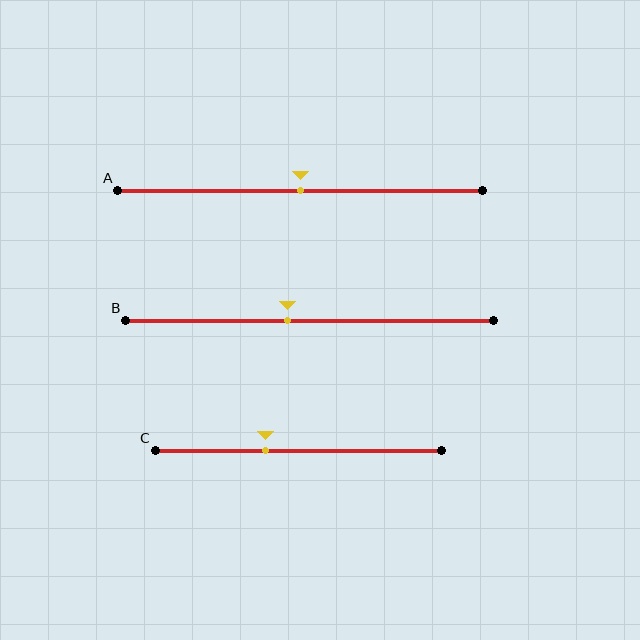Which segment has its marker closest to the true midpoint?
Segment A has its marker closest to the true midpoint.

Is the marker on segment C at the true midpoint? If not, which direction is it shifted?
No, the marker on segment C is shifted to the left by about 11% of the segment length.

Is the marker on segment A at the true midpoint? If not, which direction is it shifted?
Yes, the marker on segment A is at the true midpoint.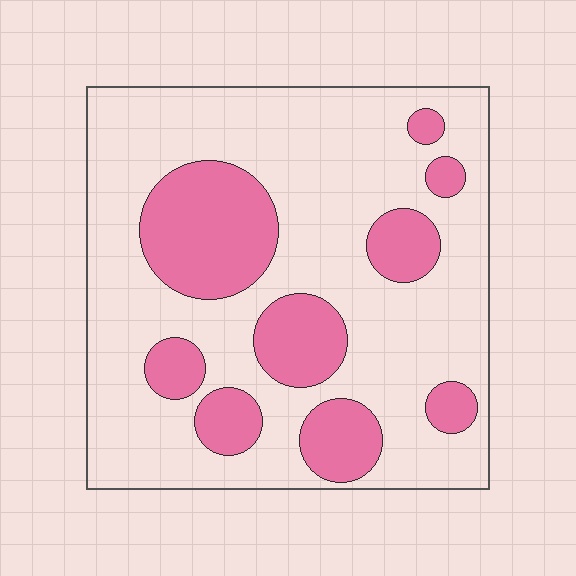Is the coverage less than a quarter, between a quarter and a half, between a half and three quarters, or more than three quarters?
Between a quarter and a half.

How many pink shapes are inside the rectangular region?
9.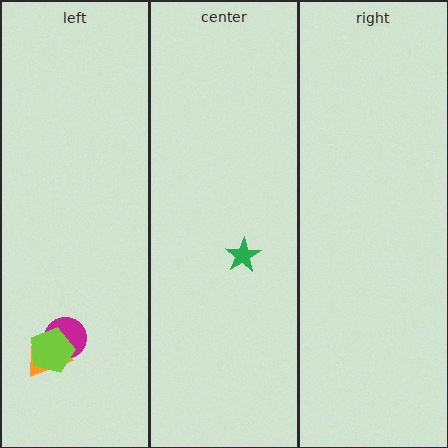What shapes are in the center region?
The green star.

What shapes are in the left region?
The magenta circle, the orange trapezoid, the lime pentagon.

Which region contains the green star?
The center region.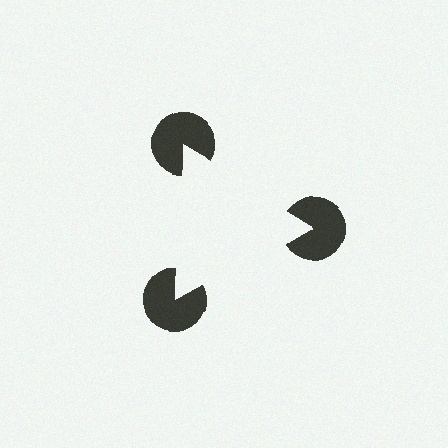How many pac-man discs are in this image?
There are 3 — one at each vertex of the illusory triangle.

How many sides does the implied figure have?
3 sides.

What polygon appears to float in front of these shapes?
An illusory triangle — its edges are inferred from the aligned wedge cuts in the pac-man discs, not physically drawn.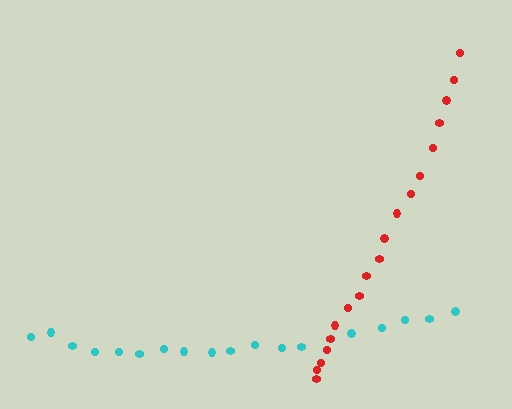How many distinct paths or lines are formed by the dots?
There are 2 distinct paths.